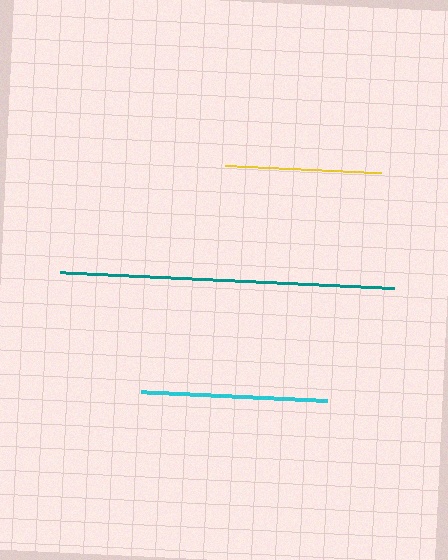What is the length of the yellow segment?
The yellow segment is approximately 155 pixels long.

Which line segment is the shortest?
The yellow line is the shortest at approximately 155 pixels.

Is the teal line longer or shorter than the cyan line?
The teal line is longer than the cyan line.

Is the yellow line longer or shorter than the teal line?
The teal line is longer than the yellow line.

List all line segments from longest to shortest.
From longest to shortest: teal, cyan, yellow.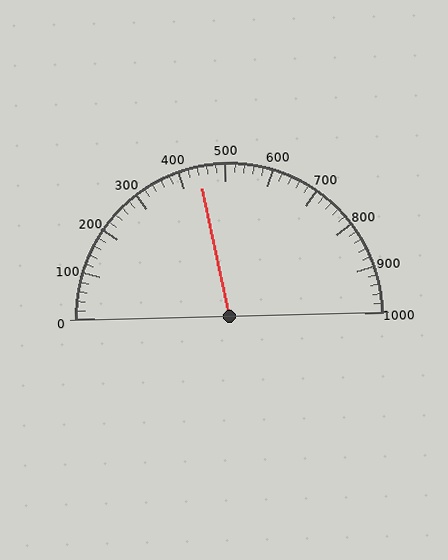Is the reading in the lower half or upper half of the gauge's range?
The reading is in the lower half of the range (0 to 1000).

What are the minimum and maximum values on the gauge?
The gauge ranges from 0 to 1000.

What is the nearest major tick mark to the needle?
The nearest major tick mark is 400.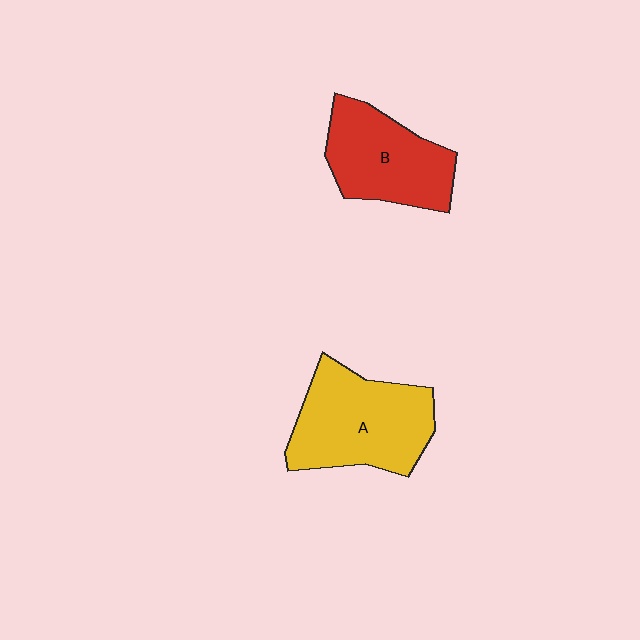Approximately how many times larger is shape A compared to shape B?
Approximately 1.2 times.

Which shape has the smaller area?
Shape B (red).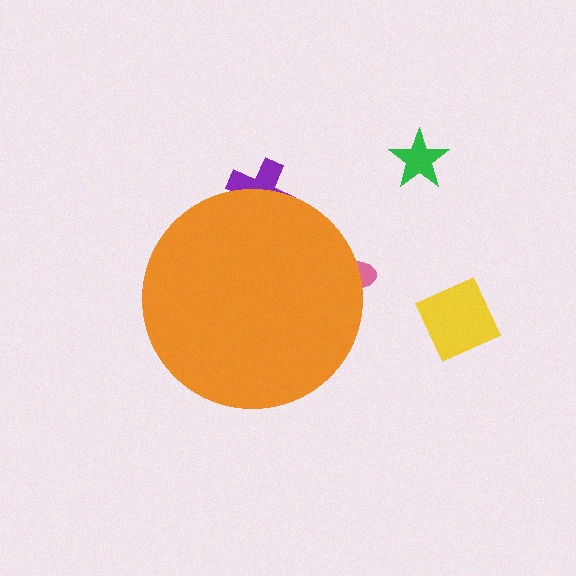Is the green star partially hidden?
No, the green star is fully visible.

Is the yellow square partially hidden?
No, the yellow square is fully visible.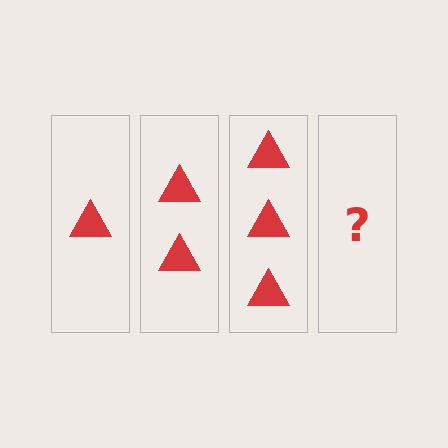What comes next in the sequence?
The next element should be 4 triangles.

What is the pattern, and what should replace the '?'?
The pattern is that each step adds one more triangle. The '?' should be 4 triangles.